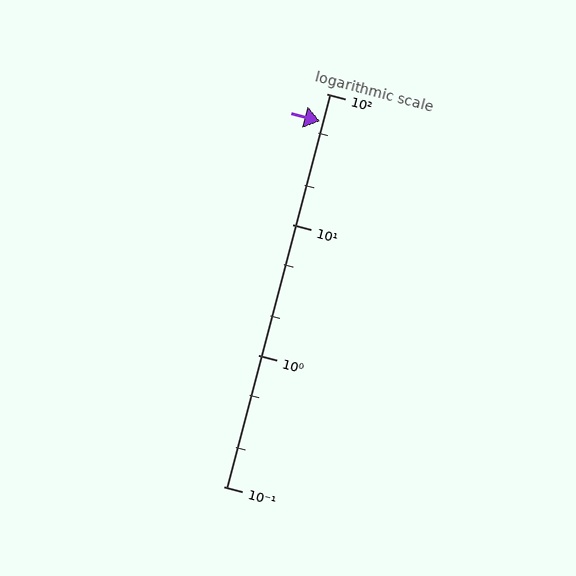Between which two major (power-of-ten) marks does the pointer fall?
The pointer is between 10 and 100.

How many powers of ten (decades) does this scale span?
The scale spans 3 decades, from 0.1 to 100.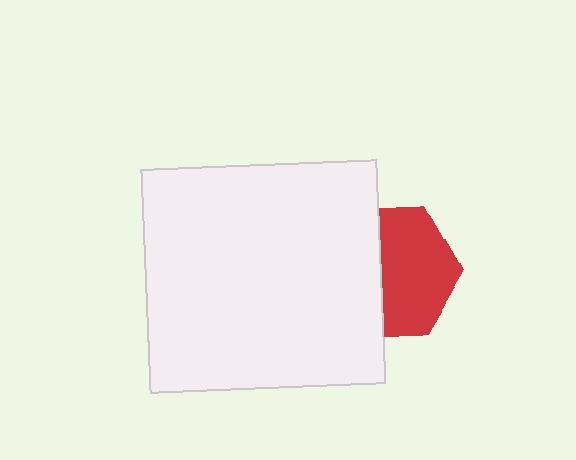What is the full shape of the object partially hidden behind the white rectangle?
The partially hidden object is a red hexagon.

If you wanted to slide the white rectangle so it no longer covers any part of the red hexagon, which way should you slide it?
Slide it left — that is the most direct way to separate the two shapes.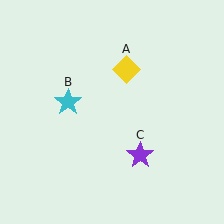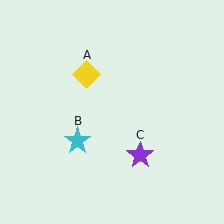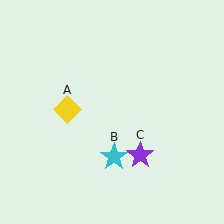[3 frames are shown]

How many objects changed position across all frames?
2 objects changed position: yellow diamond (object A), cyan star (object B).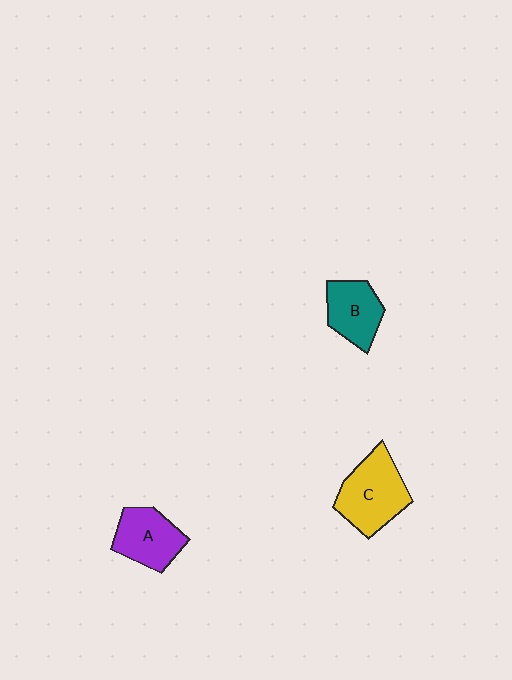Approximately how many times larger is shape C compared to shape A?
Approximately 1.3 times.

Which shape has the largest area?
Shape C (yellow).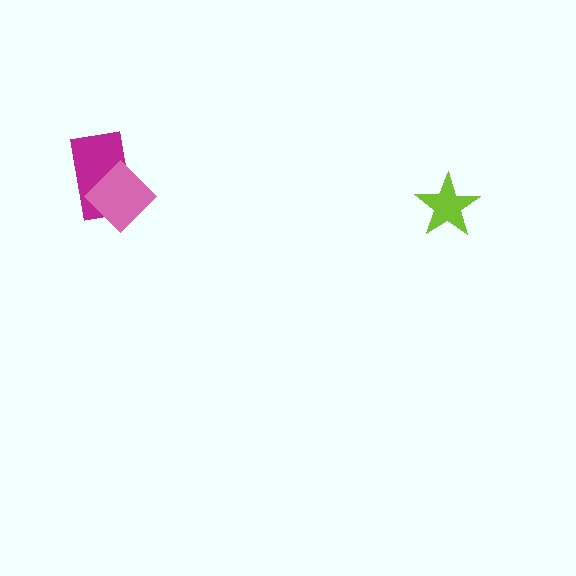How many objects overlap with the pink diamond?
1 object overlaps with the pink diamond.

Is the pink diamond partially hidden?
No, no other shape covers it.